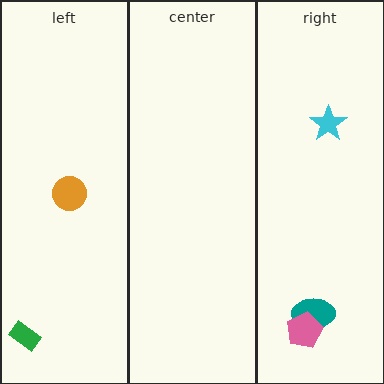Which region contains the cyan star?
The right region.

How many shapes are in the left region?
2.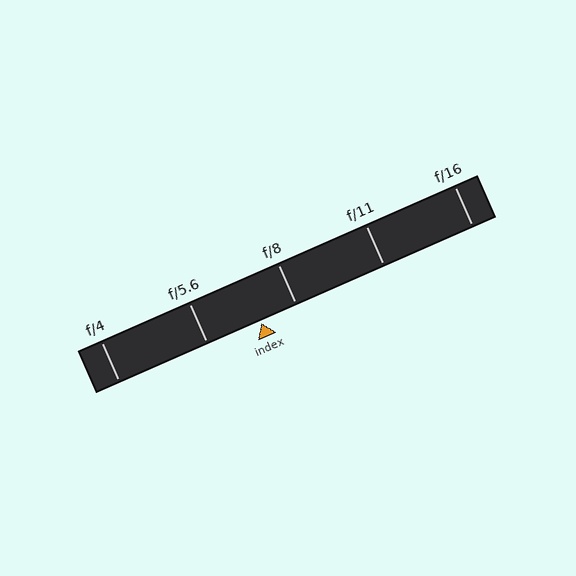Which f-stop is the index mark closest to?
The index mark is closest to f/8.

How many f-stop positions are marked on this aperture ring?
There are 5 f-stop positions marked.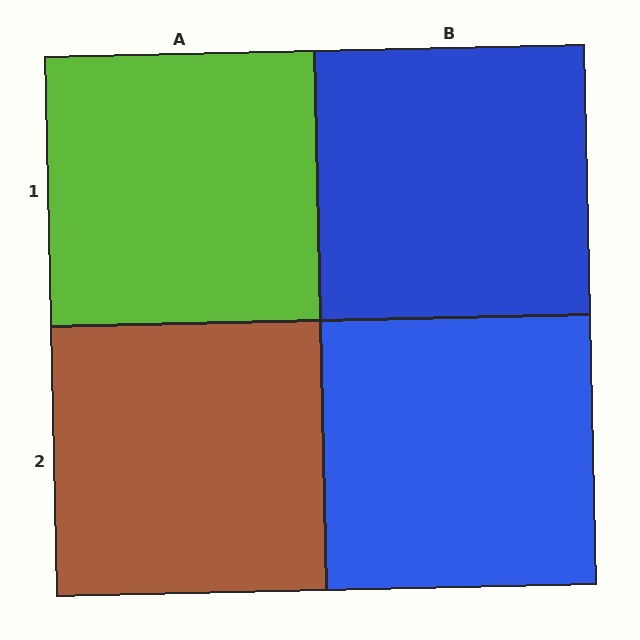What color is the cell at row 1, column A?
Lime.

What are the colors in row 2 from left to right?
Brown, blue.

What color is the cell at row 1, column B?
Blue.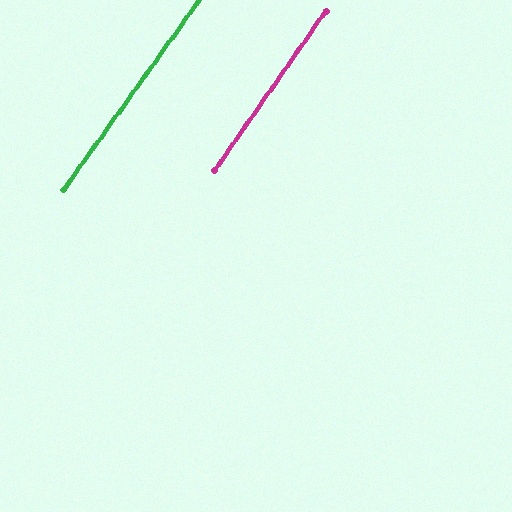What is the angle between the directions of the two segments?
Approximately 0 degrees.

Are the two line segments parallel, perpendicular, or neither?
Parallel — their directions differ by only 0.4°.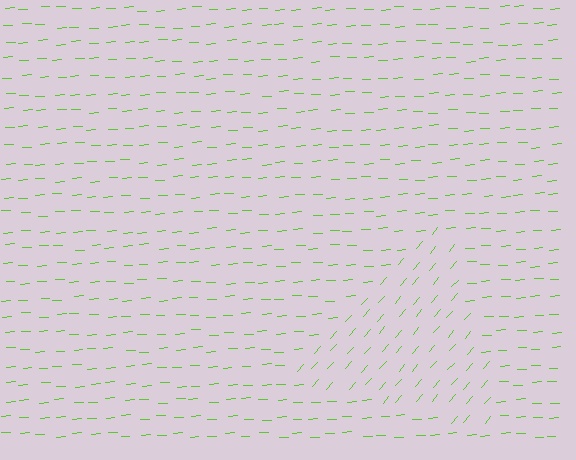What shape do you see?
I see a triangle.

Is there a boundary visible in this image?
Yes, there is a texture boundary formed by a change in line orientation.